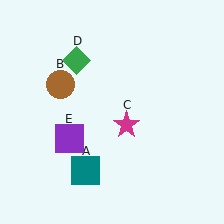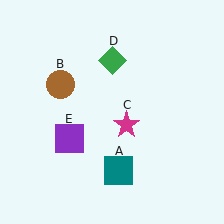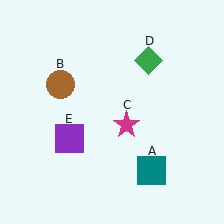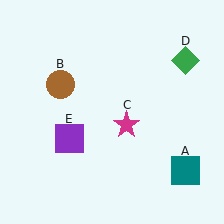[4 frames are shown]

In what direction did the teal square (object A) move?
The teal square (object A) moved right.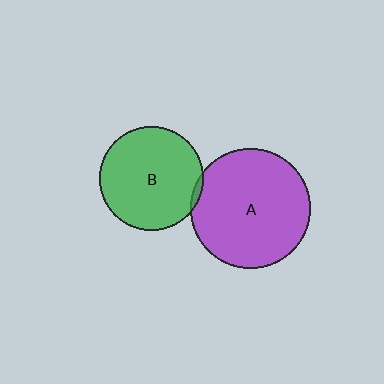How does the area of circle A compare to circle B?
Approximately 1.3 times.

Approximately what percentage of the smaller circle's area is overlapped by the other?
Approximately 5%.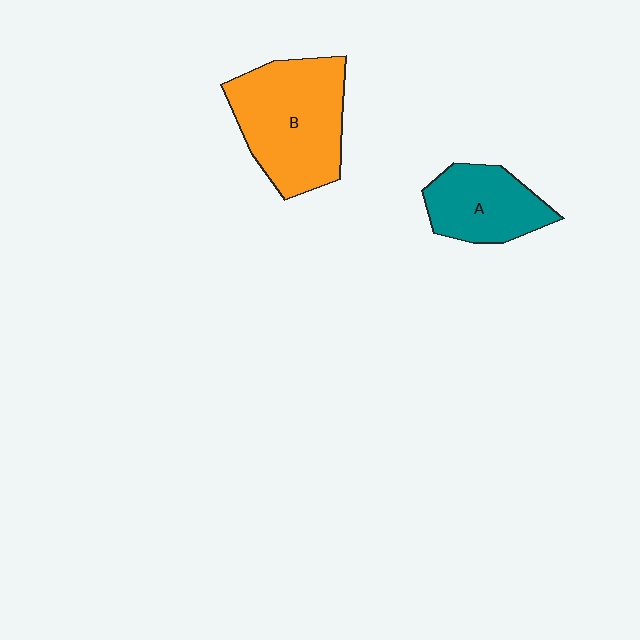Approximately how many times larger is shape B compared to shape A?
Approximately 1.6 times.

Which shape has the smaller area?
Shape A (teal).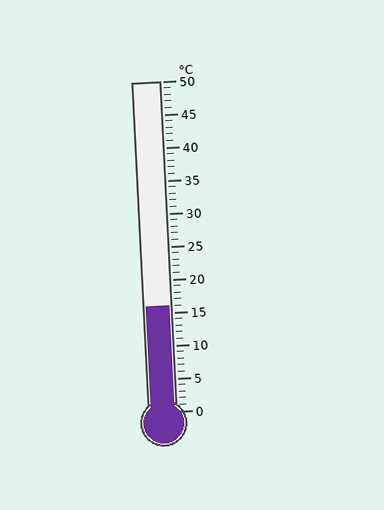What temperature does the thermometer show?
The thermometer shows approximately 16°C.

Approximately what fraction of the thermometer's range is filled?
The thermometer is filled to approximately 30% of its range.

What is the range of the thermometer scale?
The thermometer scale ranges from 0°C to 50°C.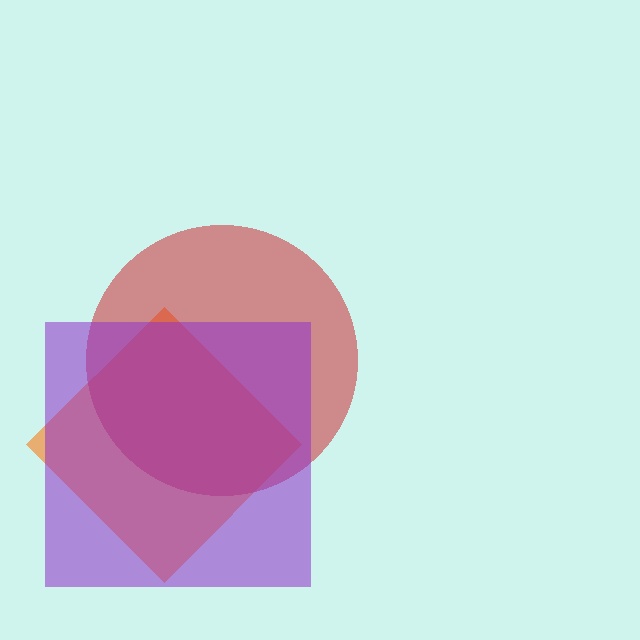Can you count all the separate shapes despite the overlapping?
Yes, there are 3 separate shapes.